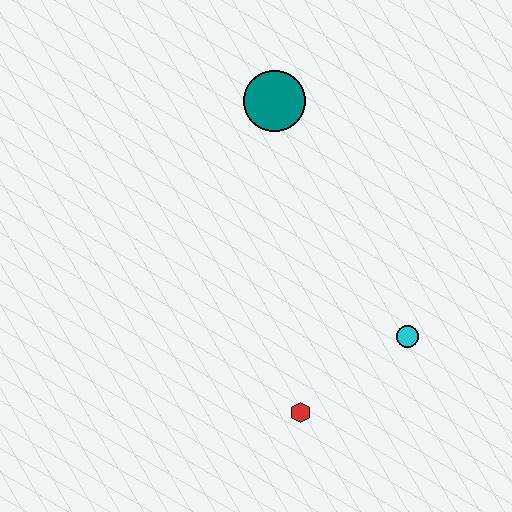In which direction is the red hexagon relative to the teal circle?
The red hexagon is below the teal circle.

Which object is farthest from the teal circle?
The red hexagon is farthest from the teal circle.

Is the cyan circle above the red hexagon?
Yes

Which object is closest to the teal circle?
The cyan circle is closest to the teal circle.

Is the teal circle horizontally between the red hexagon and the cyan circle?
No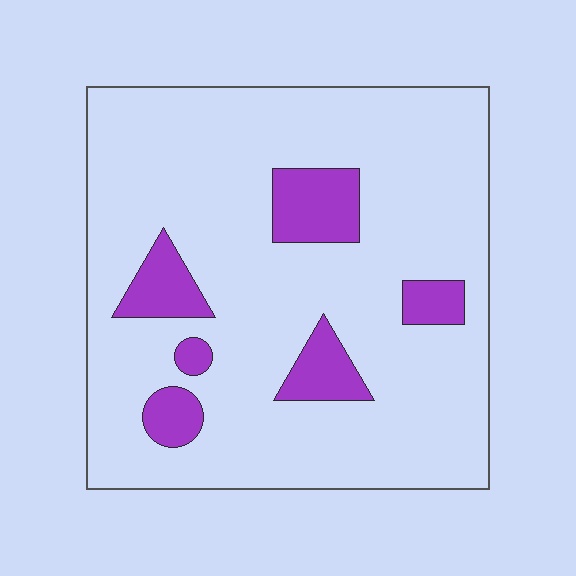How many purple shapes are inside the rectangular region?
6.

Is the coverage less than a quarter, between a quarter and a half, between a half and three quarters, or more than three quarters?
Less than a quarter.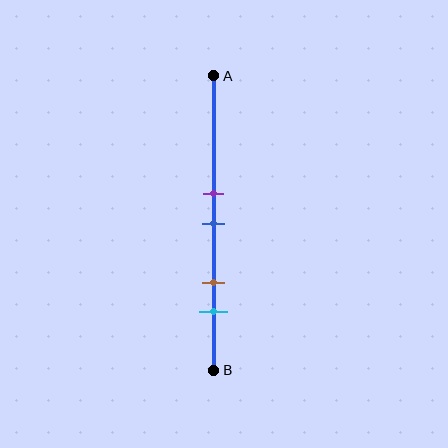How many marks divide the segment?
There are 4 marks dividing the segment.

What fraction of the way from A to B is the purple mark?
The purple mark is approximately 40% (0.4) of the way from A to B.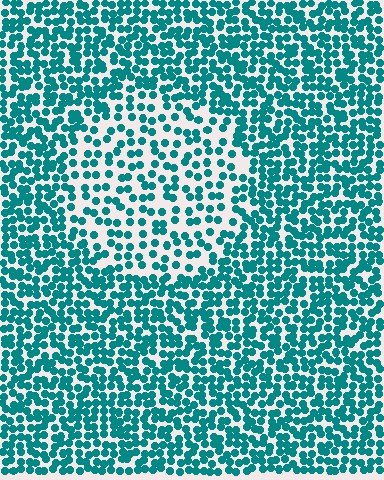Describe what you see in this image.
The image contains small teal elements arranged at two different densities. A circle-shaped region is visible where the elements are less densely packed than the surrounding area.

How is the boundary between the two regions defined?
The boundary is defined by a change in element density (approximately 1.9x ratio). All elements are the same color, size, and shape.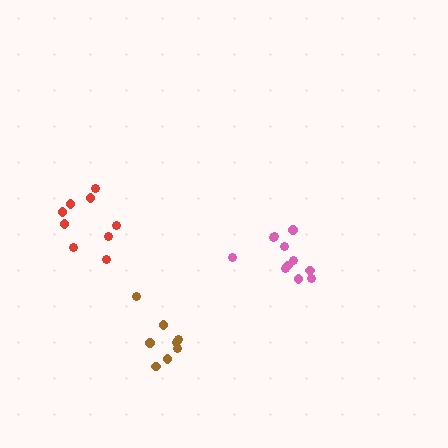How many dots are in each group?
Group 1: 9 dots, Group 2: 11 dots, Group 3: 8 dots (28 total).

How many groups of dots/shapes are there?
There are 3 groups.